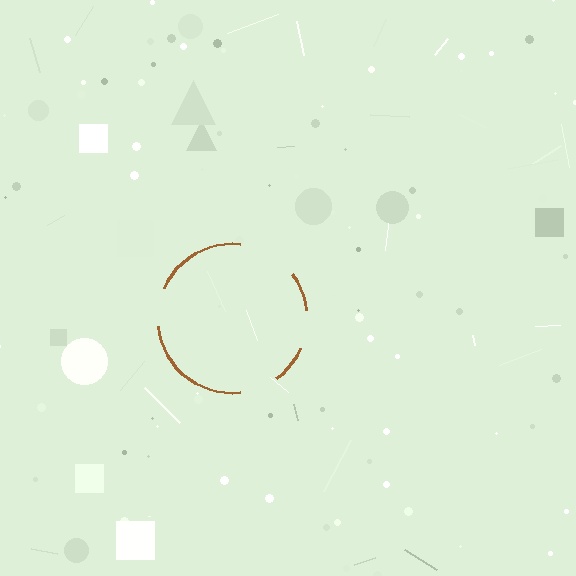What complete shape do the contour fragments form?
The contour fragments form a circle.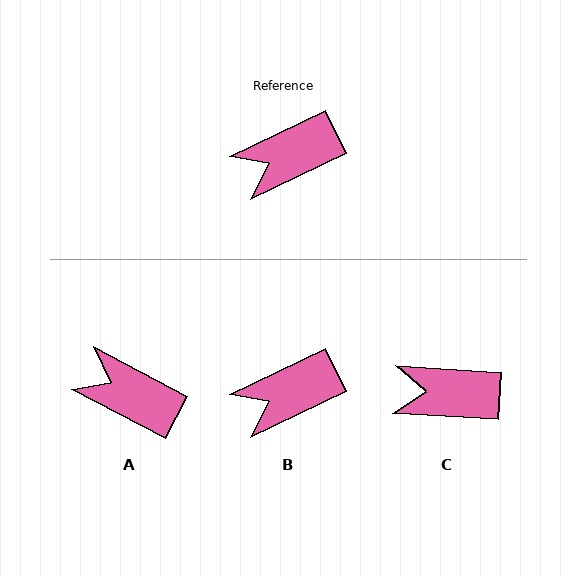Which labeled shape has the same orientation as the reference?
B.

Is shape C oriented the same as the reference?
No, it is off by about 29 degrees.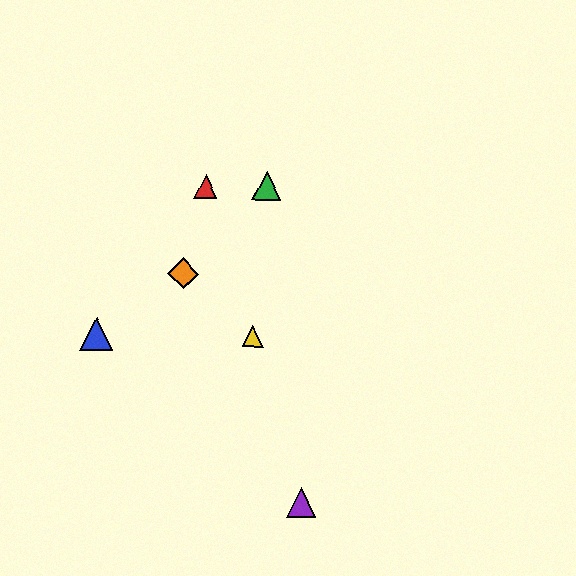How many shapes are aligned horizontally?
2 shapes (the blue triangle, the yellow triangle) are aligned horizontally.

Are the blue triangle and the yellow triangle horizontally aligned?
Yes, both are at y≈334.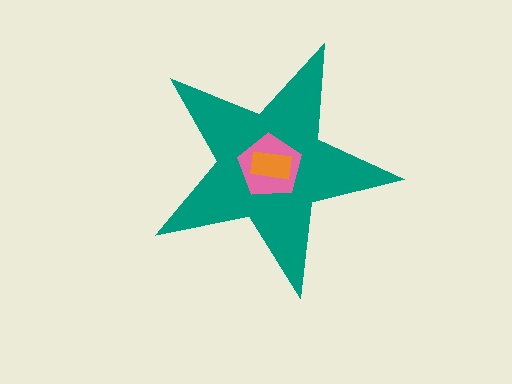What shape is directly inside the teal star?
The pink pentagon.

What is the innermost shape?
The orange rectangle.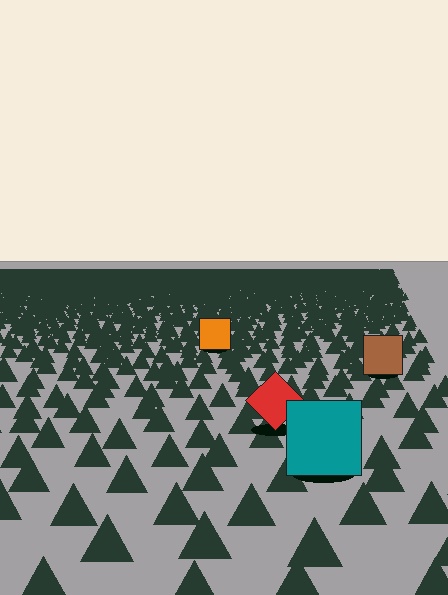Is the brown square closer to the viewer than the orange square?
Yes. The brown square is closer — you can tell from the texture gradient: the ground texture is coarser near it.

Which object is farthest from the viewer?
The orange square is farthest from the viewer. It appears smaller and the ground texture around it is denser.